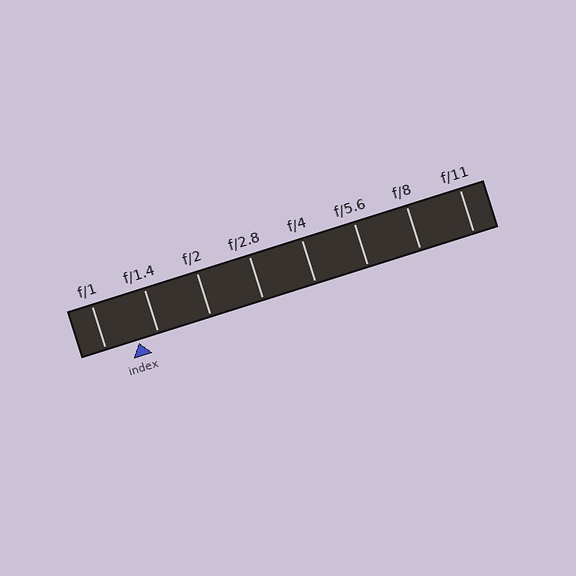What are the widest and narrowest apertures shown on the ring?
The widest aperture shown is f/1 and the narrowest is f/11.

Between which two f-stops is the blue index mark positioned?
The index mark is between f/1 and f/1.4.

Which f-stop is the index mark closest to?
The index mark is closest to f/1.4.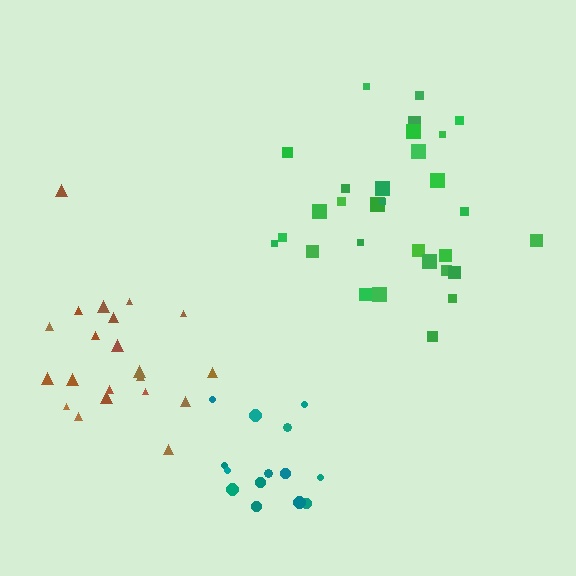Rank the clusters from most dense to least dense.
teal, green, brown.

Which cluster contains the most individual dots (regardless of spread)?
Green (30).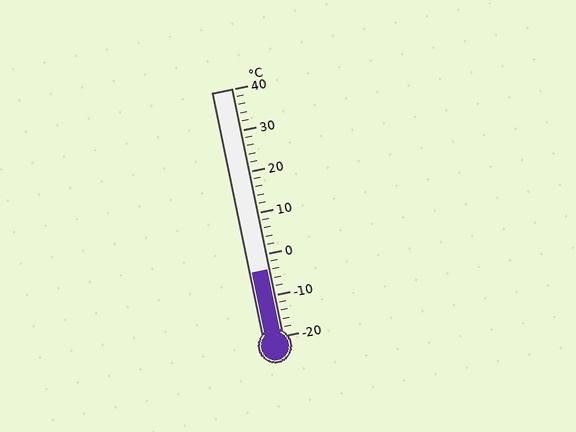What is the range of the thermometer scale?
The thermometer scale ranges from -20°C to 40°C.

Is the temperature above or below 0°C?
The temperature is below 0°C.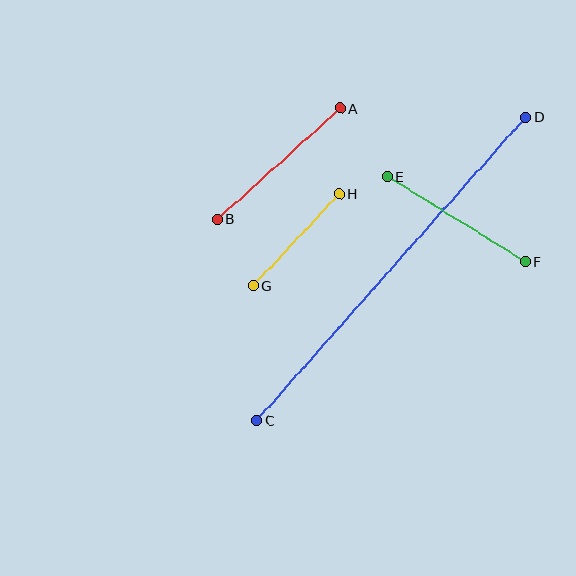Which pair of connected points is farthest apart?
Points C and D are farthest apart.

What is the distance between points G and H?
The distance is approximately 126 pixels.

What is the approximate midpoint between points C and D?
The midpoint is at approximately (391, 269) pixels.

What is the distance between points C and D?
The distance is approximately 405 pixels.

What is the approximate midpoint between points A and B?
The midpoint is at approximately (279, 164) pixels.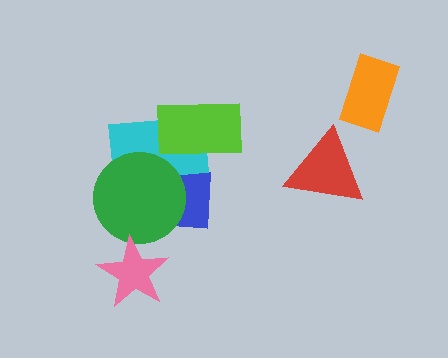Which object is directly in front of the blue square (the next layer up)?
The cyan rectangle is directly in front of the blue square.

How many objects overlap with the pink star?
1 object overlaps with the pink star.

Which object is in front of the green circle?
The pink star is in front of the green circle.